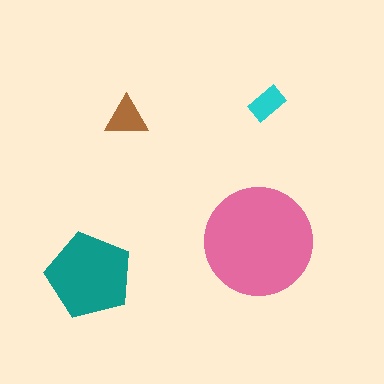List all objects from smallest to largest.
The cyan rectangle, the brown triangle, the teal pentagon, the pink circle.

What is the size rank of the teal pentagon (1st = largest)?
2nd.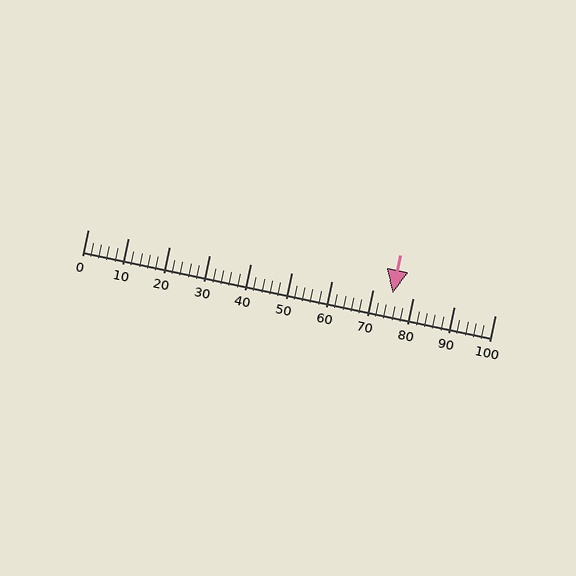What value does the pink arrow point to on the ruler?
The pink arrow points to approximately 75.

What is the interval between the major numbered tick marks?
The major tick marks are spaced 10 units apart.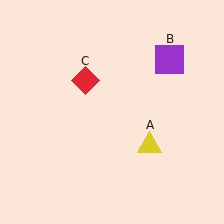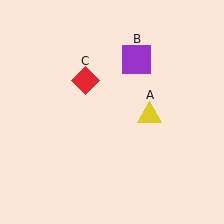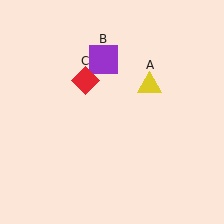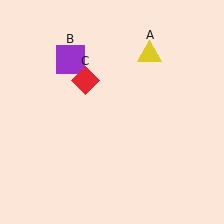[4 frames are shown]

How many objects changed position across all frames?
2 objects changed position: yellow triangle (object A), purple square (object B).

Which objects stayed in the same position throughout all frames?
Red diamond (object C) remained stationary.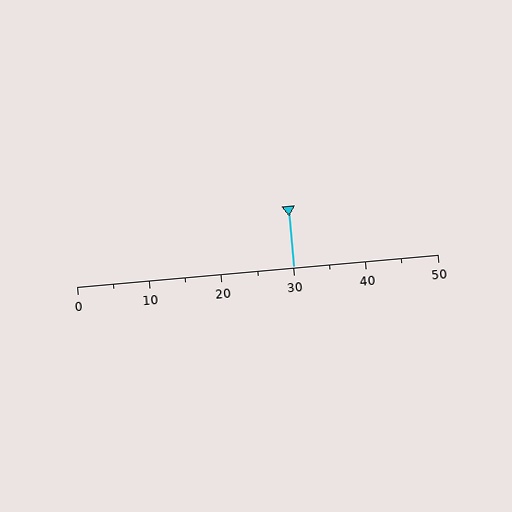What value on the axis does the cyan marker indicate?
The marker indicates approximately 30.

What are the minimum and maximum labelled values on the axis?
The axis runs from 0 to 50.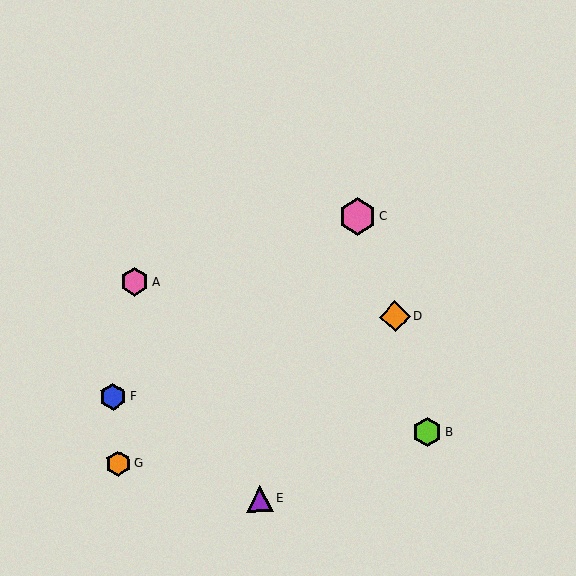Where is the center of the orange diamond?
The center of the orange diamond is at (395, 317).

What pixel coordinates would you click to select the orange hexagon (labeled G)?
Click at (118, 464) to select the orange hexagon G.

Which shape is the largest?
The pink hexagon (labeled C) is the largest.